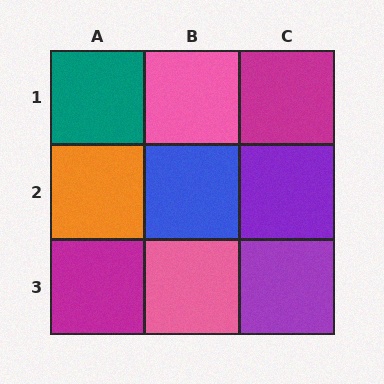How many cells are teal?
1 cell is teal.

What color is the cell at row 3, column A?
Magenta.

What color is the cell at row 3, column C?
Purple.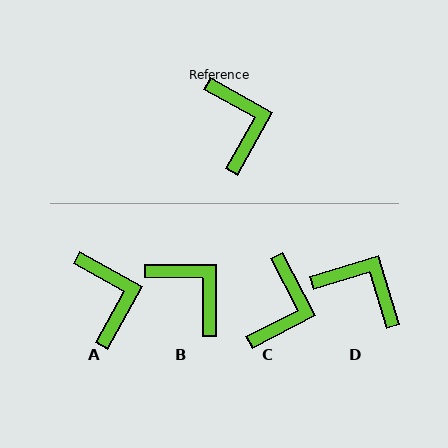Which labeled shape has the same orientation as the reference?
A.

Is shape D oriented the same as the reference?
No, it is off by about 46 degrees.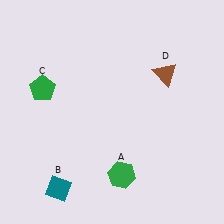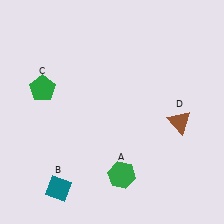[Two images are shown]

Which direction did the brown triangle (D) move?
The brown triangle (D) moved down.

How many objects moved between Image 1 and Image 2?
1 object moved between the two images.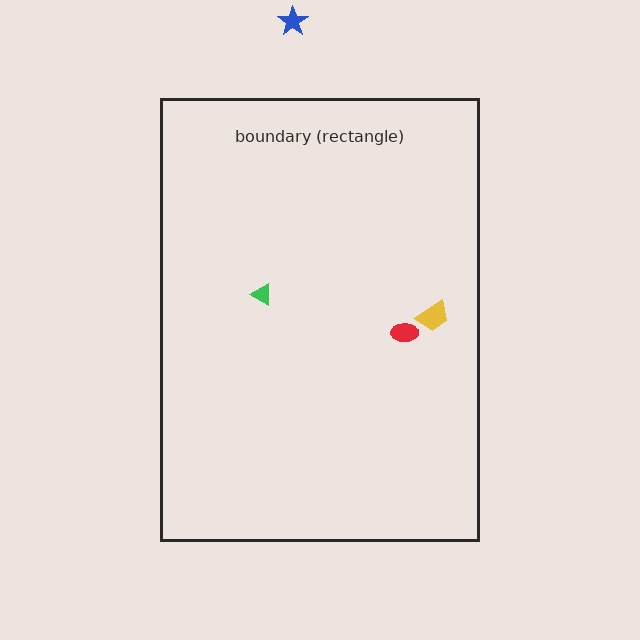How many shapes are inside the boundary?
3 inside, 1 outside.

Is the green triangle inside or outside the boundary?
Inside.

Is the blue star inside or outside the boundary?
Outside.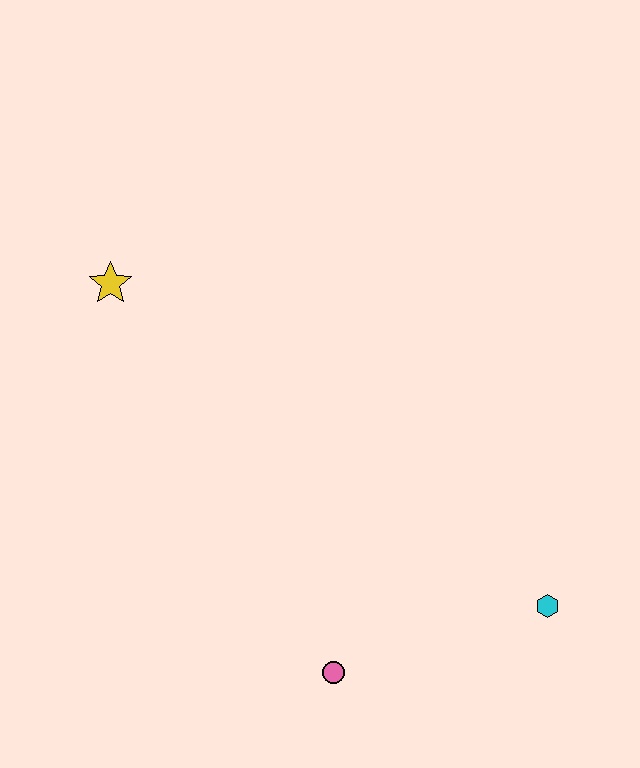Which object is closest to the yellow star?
The pink circle is closest to the yellow star.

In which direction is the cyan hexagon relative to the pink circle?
The cyan hexagon is to the right of the pink circle.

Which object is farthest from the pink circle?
The yellow star is farthest from the pink circle.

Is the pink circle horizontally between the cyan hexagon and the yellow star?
Yes